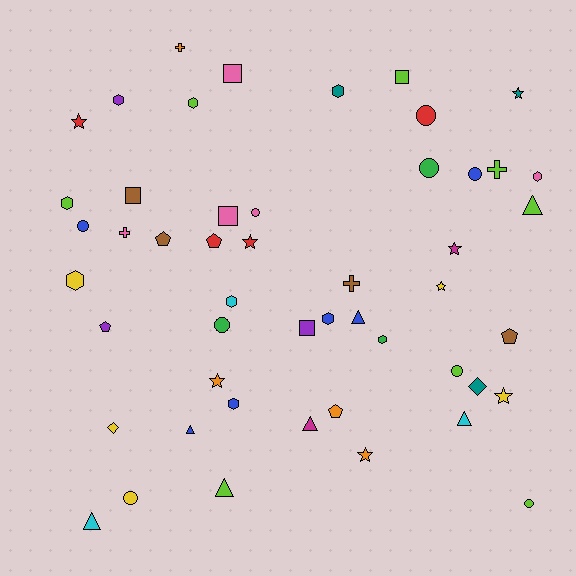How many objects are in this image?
There are 50 objects.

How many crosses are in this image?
There are 4 crosses.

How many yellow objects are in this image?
There are 5 yellow objects.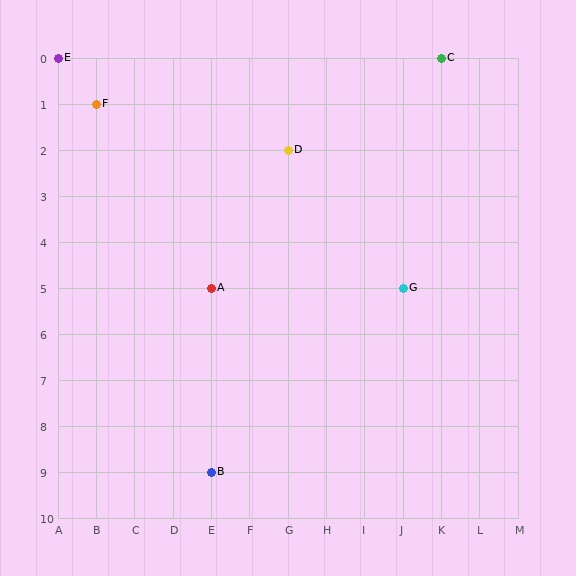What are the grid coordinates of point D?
Point D is at grid coordinates (G, 2).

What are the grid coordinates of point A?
Point A is at grid coordinates (E, 5).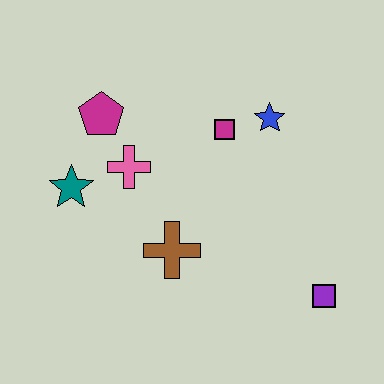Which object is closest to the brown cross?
The pink cross is closest to the brown cross.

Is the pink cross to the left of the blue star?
Yes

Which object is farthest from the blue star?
The teal star is farthest from the blue star.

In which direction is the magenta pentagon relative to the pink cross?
The magenta pentagon is above the pink cross.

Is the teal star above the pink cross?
No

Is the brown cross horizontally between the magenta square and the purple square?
No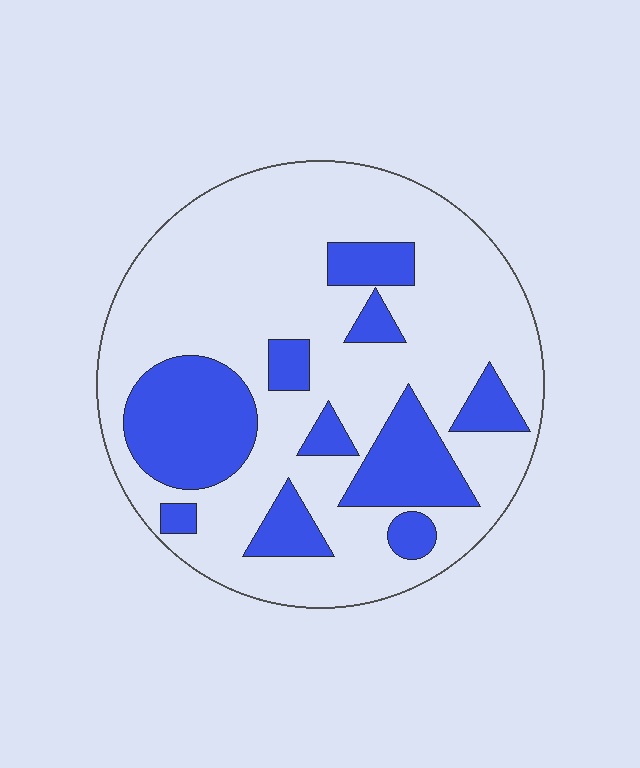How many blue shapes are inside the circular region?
10.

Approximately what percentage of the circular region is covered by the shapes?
Approximately 25%.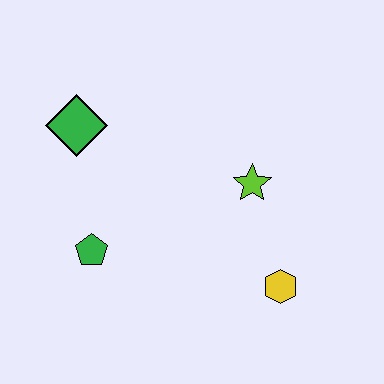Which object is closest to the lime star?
The yellow hexagon is closest to the lime star.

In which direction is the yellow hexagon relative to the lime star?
The yellow hexagon is below the lime star.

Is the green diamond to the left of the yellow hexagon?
Yes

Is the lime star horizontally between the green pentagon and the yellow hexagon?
Yes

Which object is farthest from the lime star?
The green diamond is farthest from the lime star.